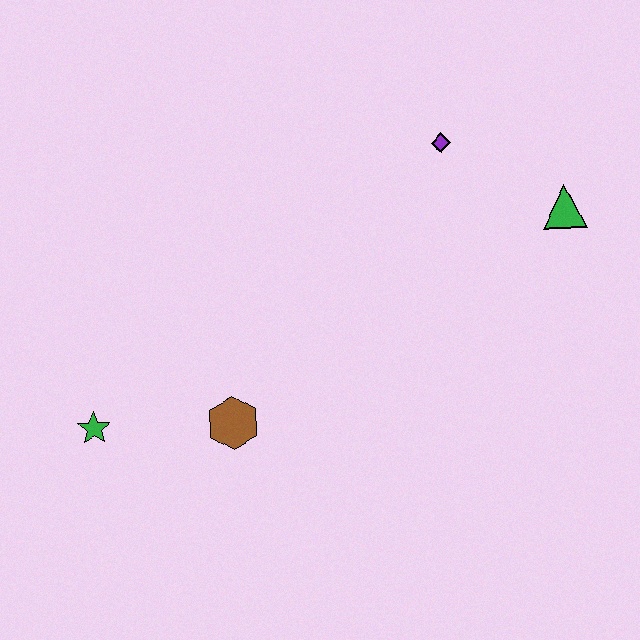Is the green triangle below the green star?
No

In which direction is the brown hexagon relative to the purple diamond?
The brown hexagon is below the purple diamond.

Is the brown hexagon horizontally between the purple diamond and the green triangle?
No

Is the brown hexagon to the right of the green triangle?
No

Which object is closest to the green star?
The brown hexagon is closest to the green star.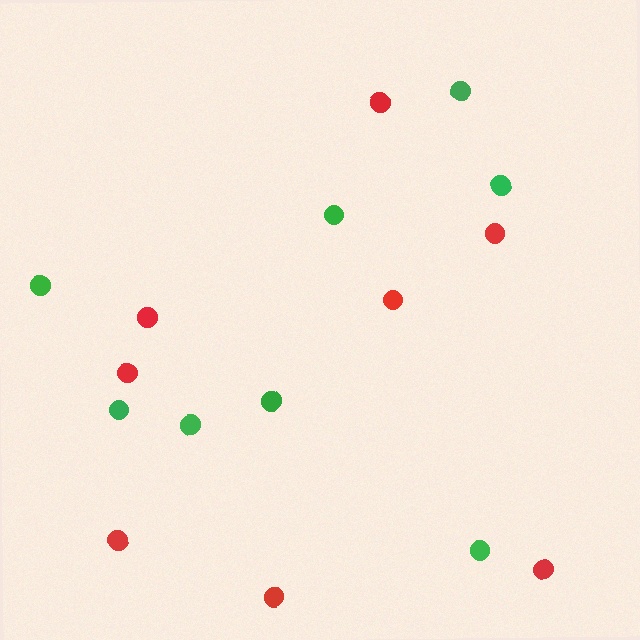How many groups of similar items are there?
There are 2 groups: one group of red circles (8) and one group of green circles (8).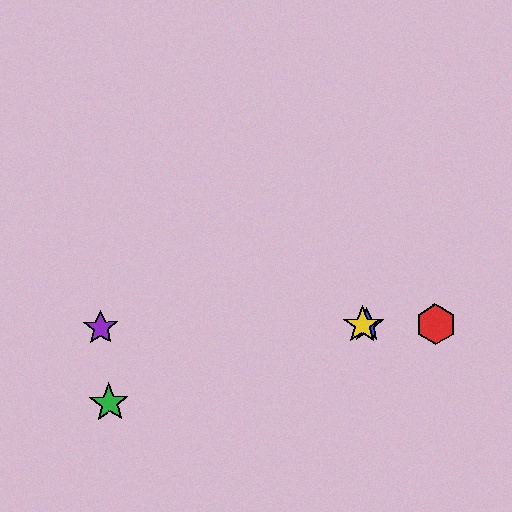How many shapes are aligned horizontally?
4 shapes (the red hexagon, the blue star, the yellow star, the purple star) are aligned horizontally.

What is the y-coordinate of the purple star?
The purple star is at y≈328.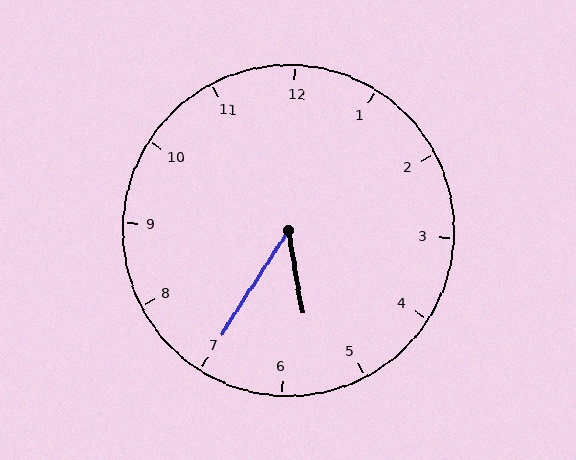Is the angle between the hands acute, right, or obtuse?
It is acute.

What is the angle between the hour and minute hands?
Approximately 42 degrees.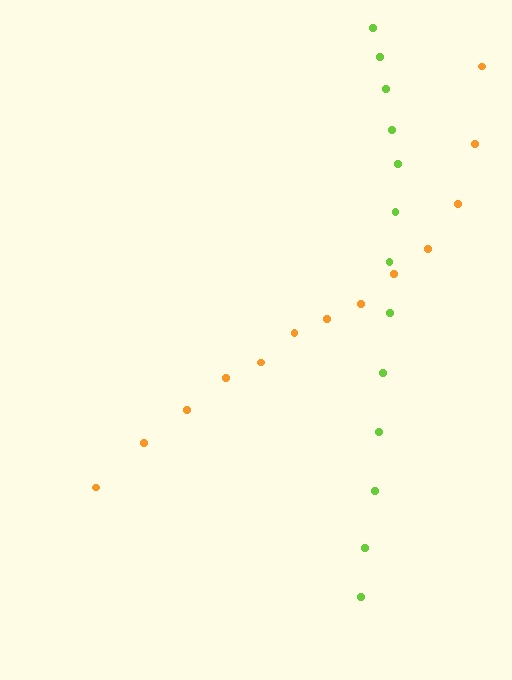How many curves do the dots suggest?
There are 2 distinct paths.